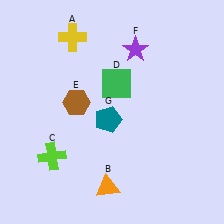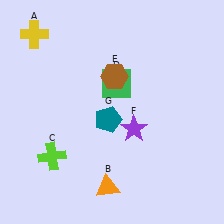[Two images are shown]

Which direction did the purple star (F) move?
The purple star (F) moved down.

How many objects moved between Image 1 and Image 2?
3 objects moved between the two images.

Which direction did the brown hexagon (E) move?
The brown hexagon (E) moved right.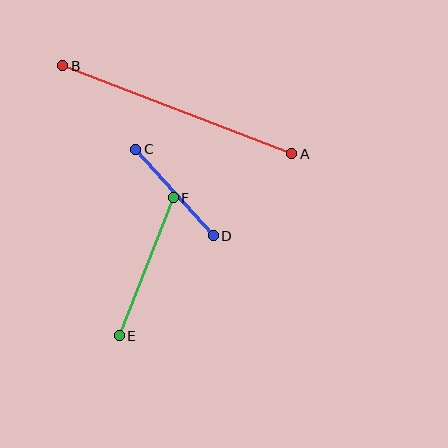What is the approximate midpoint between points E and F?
The midpoint is at approximately (146, 267) pixels.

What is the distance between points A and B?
The distance is approximately 245 pixels.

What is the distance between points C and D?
The distance is approximately 116 pixels.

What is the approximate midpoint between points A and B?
The midpoint is at approximately (177, 110) pixels.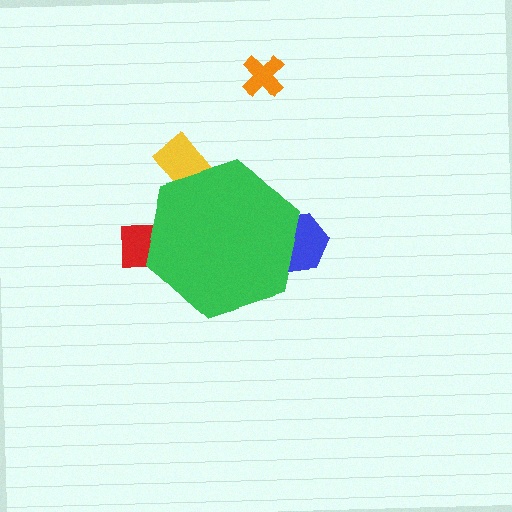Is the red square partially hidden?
Yes, the red square is partially hidden behind the green hexagon.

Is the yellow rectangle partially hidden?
Yes, the yellow rectangle is partially hidden behind the green hexagon.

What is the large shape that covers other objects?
A green hexagon.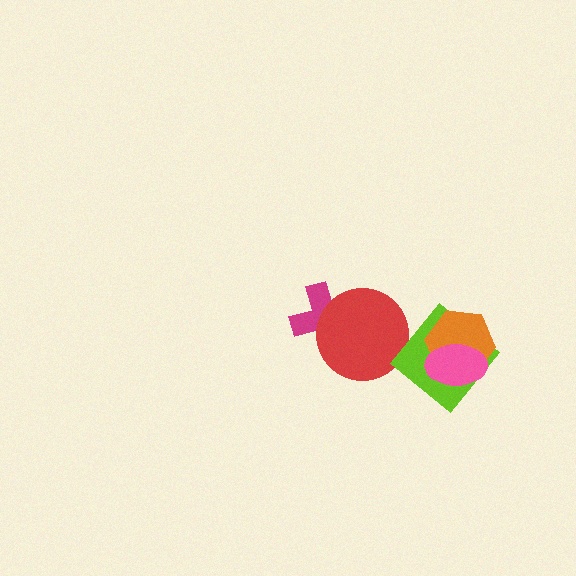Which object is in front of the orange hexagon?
The pink ellipse is in front of the orange hexagon.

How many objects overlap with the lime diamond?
2 objects overlap with the lime diamond.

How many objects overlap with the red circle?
1 object overlaps with the red circle.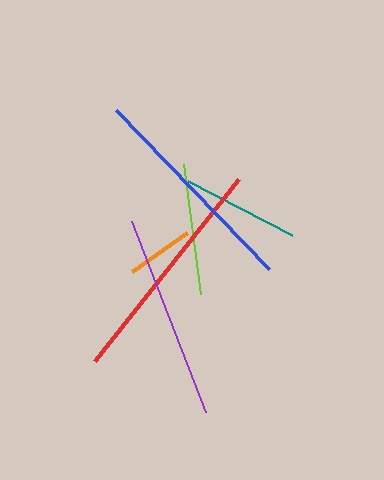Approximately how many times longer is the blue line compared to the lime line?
The blue line is approximately 1.7 times the length of the lime line.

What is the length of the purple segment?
The purple segment is approximately 205 pixels long.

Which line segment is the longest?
The red line is the longest at approximately 232 pixels.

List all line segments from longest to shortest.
From longest to shortest: red, blue, purple, lime, teal, orange.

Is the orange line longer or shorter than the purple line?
The purple line is longer than the orange line.